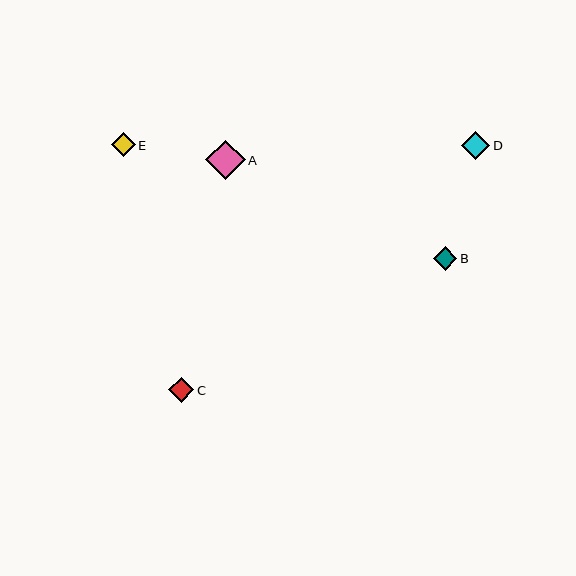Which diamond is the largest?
Diamond A is the largest with a size of approximately 39 pixels.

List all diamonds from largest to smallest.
From largest to smallest: A, D, C, E, B.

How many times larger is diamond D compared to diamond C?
Diamond D is approximately 1.2 times the size of diamond C.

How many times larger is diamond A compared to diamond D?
Diamond A is approximately 1.4 times the size of diamond D.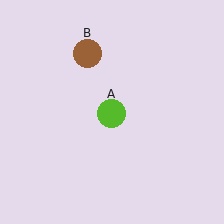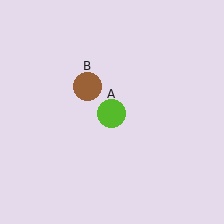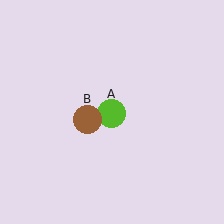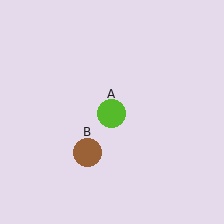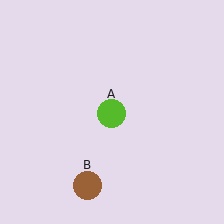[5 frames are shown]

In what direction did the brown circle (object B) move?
The brown circle (object B) moved down.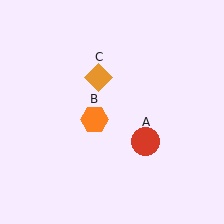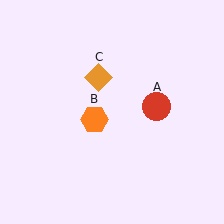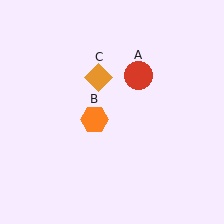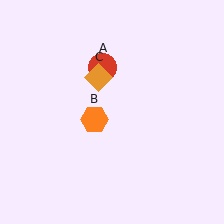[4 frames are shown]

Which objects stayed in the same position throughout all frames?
Orange hexagon (object B) and orange diamond (object C) remained stationary.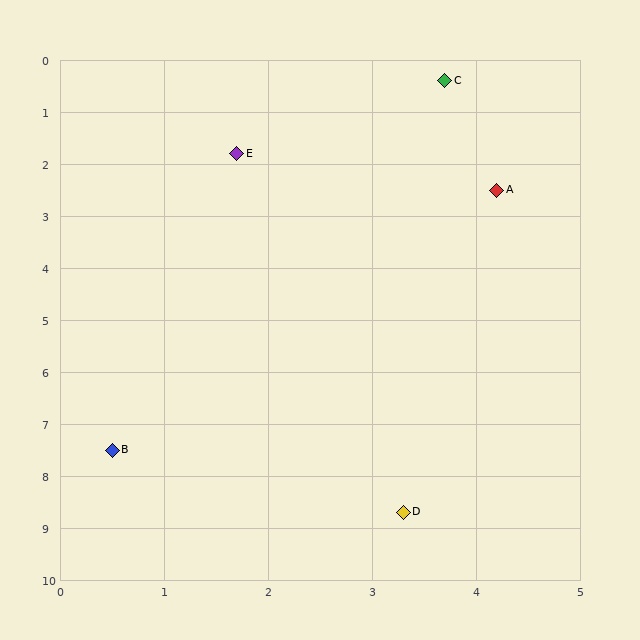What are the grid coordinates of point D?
Point D is at approximately (3.3, 8.7).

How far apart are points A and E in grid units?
Points A and E are about 2.6 grid units apart.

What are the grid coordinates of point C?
Point C is at approximately (3.7, 0.4).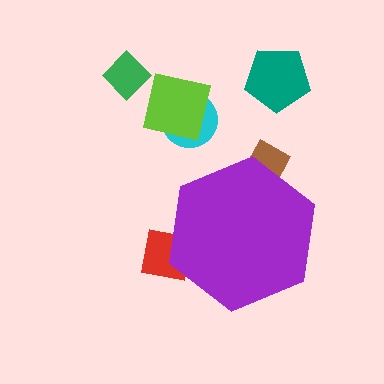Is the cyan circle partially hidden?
No, the cyan circle is fully visible.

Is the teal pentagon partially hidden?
No, the teal pentagon is fully visible.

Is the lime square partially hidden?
No, the lime square is fully visible.